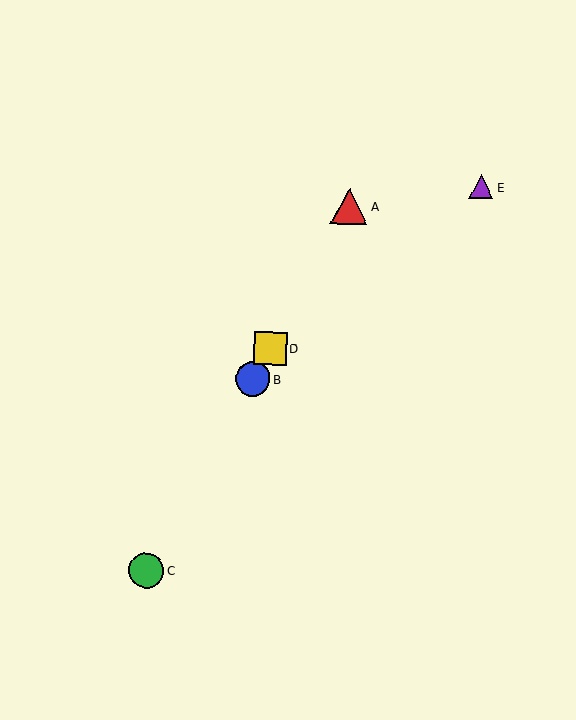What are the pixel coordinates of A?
Object A is at (349, 206).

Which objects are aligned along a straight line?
Objects A, B, C, D are aligned along a straight line.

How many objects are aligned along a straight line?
4 objects (A, B, C, D) are aligned along a straight line.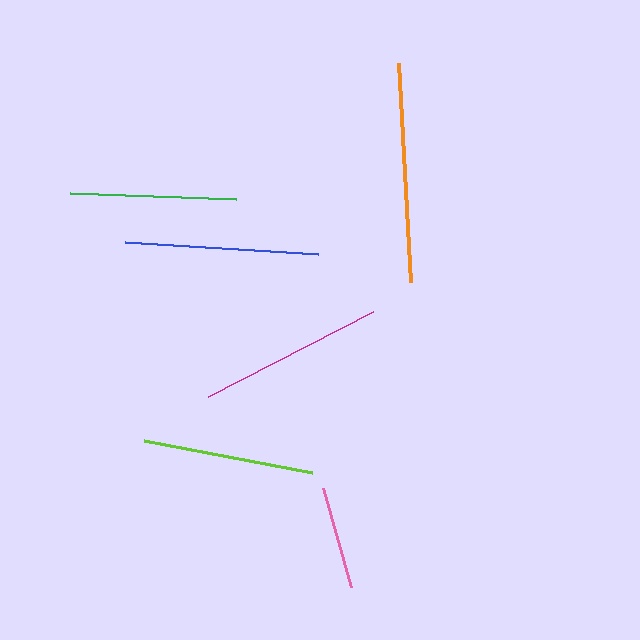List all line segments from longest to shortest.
From longest to shortest: orange, blue, magenta, lime, green, pink.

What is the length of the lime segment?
The lime segment is approximately 171 pixels long.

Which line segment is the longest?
The orange line is the longest at approximately 219 pixels.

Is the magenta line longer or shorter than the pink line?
The magenta line is longer than the pink line.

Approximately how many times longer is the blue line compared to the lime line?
The blue line is approximately 1.1 times the length of the lime line.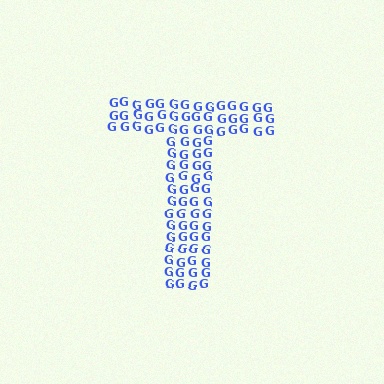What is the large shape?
The large shape is the letter T.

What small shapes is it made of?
It is made of small letter G's.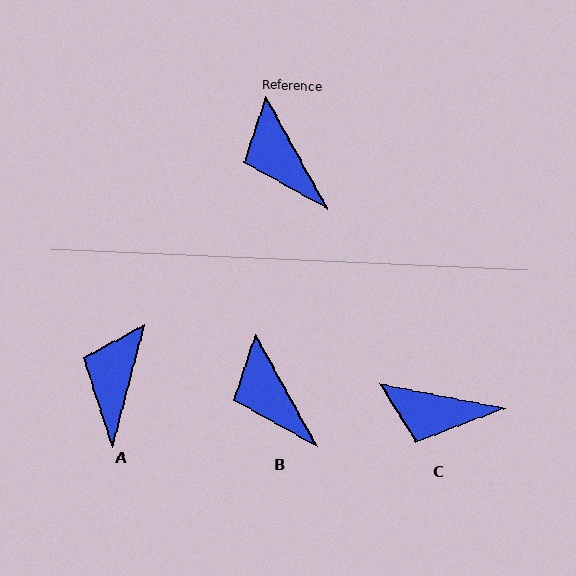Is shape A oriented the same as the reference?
No, it is off by about 43 degrees.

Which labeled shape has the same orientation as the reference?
B.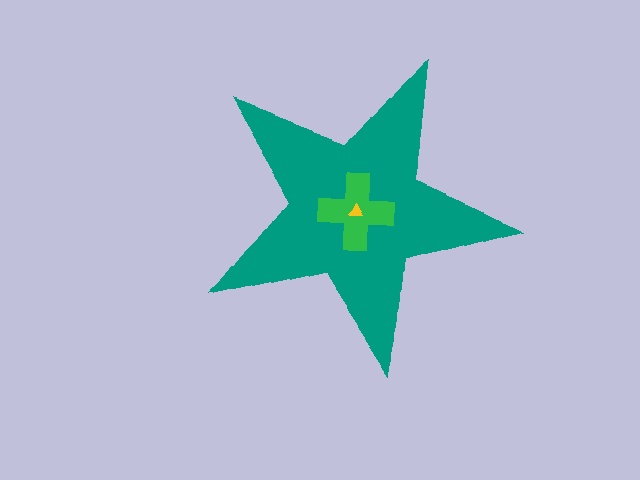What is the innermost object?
The yellow triangle.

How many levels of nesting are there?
3.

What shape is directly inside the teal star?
The green cross.